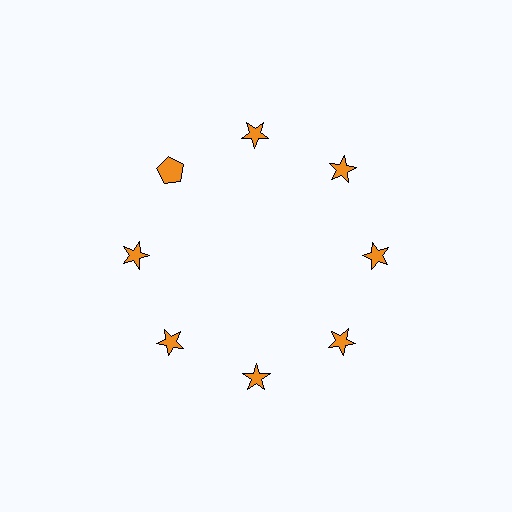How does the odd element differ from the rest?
It has a different shape: pentagon instead of star.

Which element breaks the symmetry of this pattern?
The orange pentagon at roughly the 10 o'clock position breaks the symmetry. All other shapes are orange stars.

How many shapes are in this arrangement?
There are 8 shapes arranged in a ring pattern.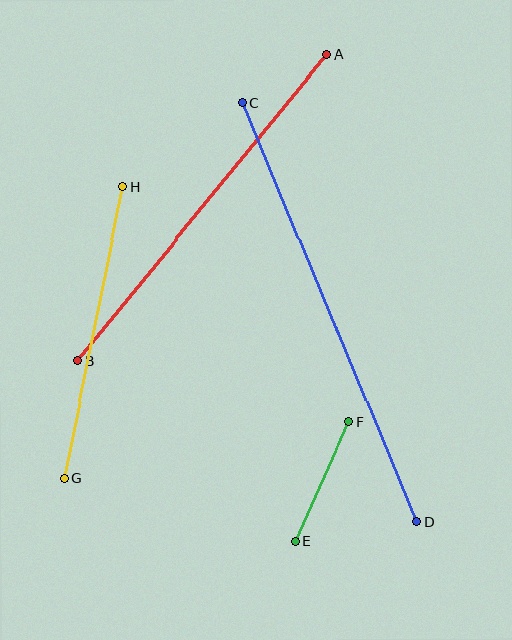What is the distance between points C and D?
The distance is approximately 454 pixels.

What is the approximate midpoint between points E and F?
The midpoint is at approximately (322, 482) pixels.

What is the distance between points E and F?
The distance is approximately 130 pixels.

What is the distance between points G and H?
The distance is approximately 298 pixels.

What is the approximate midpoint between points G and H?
The midpoint is at approximately (94, 333) pixels.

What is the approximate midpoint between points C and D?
The midpoint is at approximately (330, 312) pixels.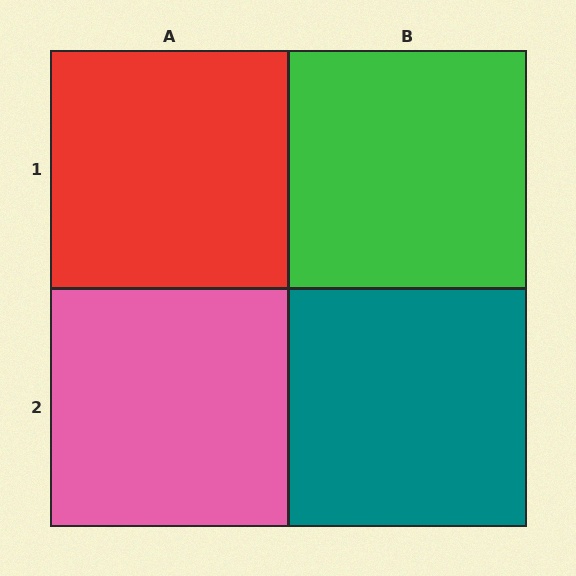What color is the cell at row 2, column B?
Teal.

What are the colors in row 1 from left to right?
Red, green.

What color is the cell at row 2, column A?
Pink.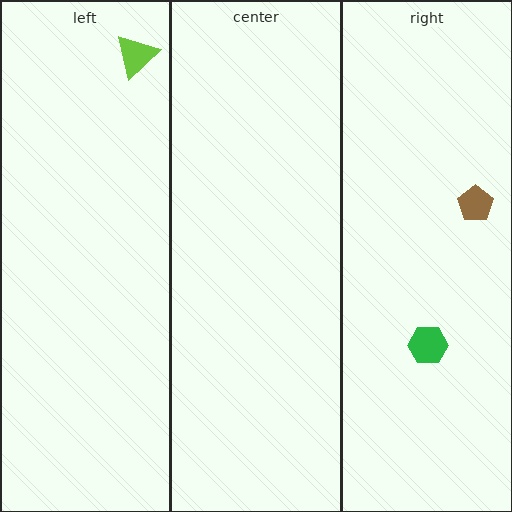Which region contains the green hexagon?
The right region.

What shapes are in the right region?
The brown pentagon, the green hexagon.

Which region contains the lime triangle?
The left region.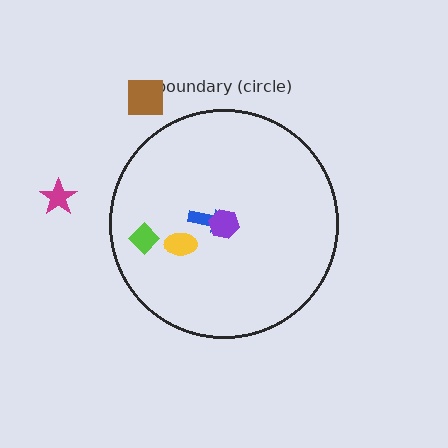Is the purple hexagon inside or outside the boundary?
Inside.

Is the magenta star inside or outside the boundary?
Outside.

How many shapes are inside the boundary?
4 inside, 2 outside.